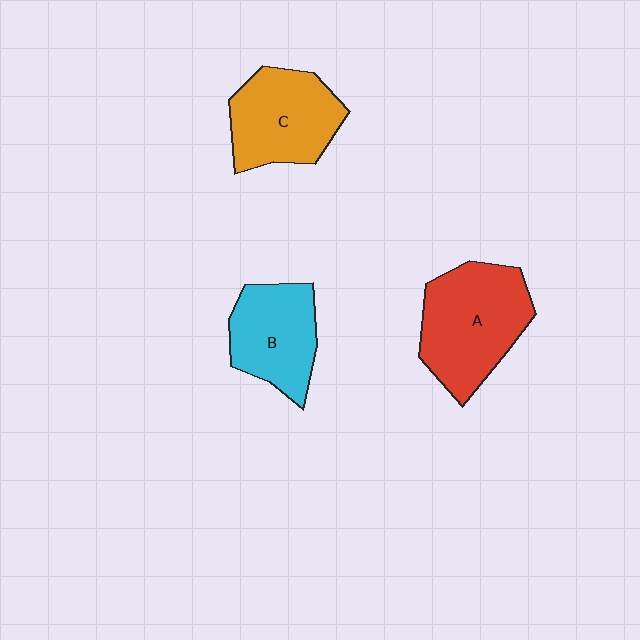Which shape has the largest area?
Shape A (red).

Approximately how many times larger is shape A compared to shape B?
Approximately 1.3 times.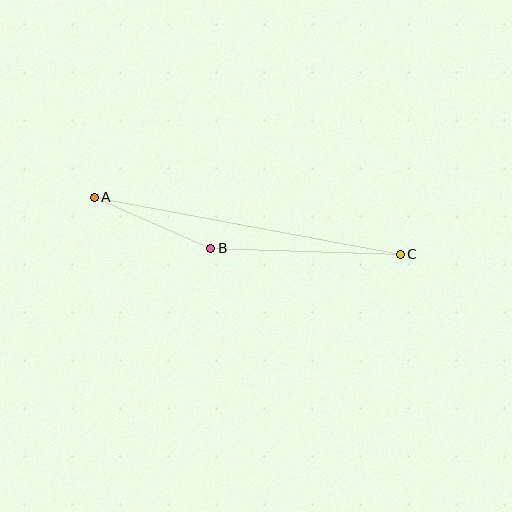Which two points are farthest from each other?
Points A and C are farthest from each other.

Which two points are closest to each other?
Points A and B are closest to each other.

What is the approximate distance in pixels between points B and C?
The distance between B and C is approximately 190 pixels.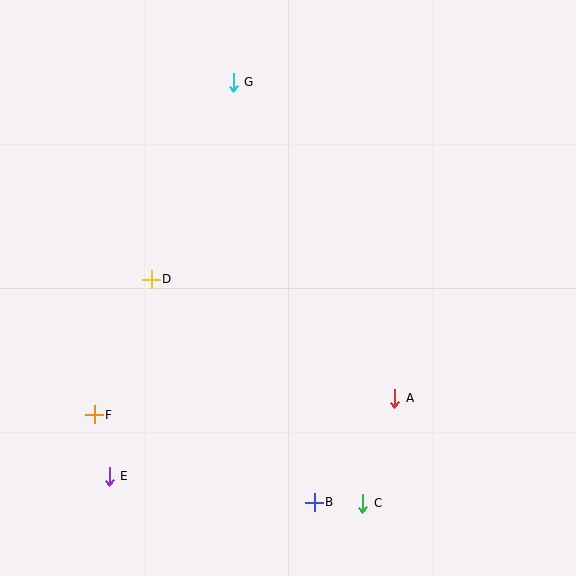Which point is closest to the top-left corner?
Point G is closest to the top-left corner.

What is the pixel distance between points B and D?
The distance between B and D is 277 pixels.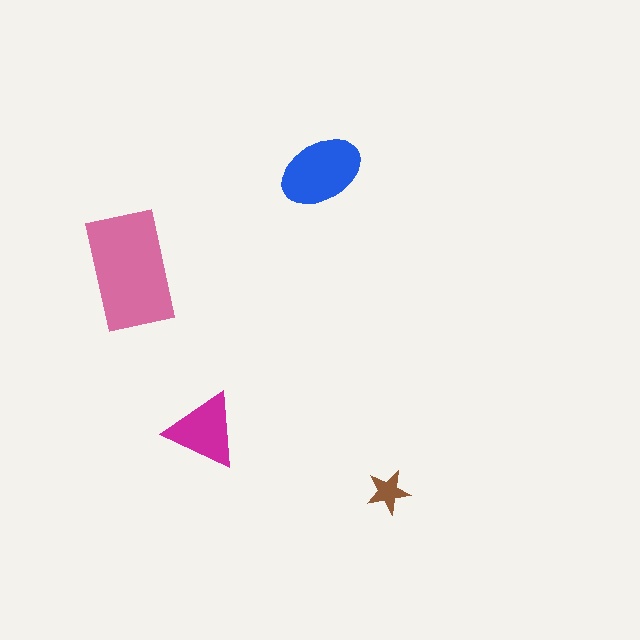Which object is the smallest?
The brown star.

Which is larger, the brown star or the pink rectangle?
The pink rectangle.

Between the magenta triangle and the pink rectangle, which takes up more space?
The pink rectangle.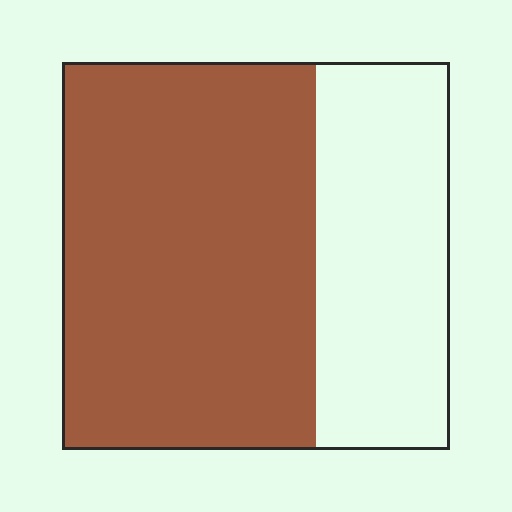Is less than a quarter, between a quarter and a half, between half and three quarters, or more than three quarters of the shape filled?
Between half and three quarters.